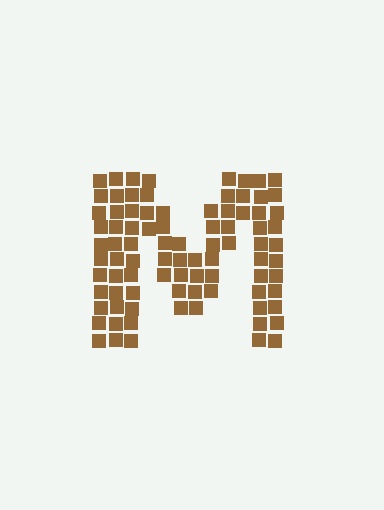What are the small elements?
The small elements are squares.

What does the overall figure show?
The overall figure shows the letter M.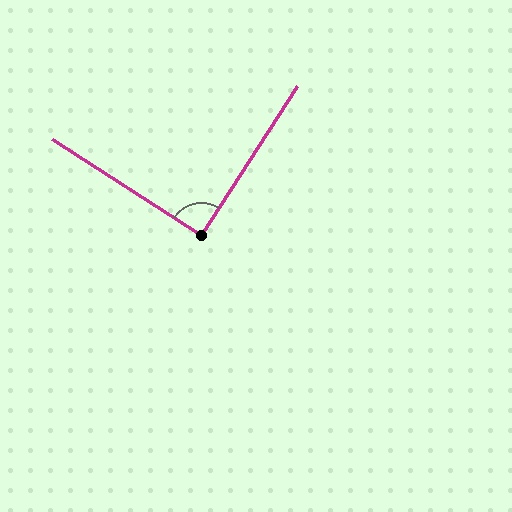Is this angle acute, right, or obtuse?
It is approximately a right angle.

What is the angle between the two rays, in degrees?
Approximately 91 degrees.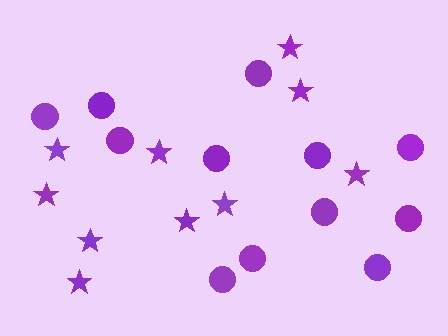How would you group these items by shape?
There are 2 groups: one group of stars (10) and one group of circles (12).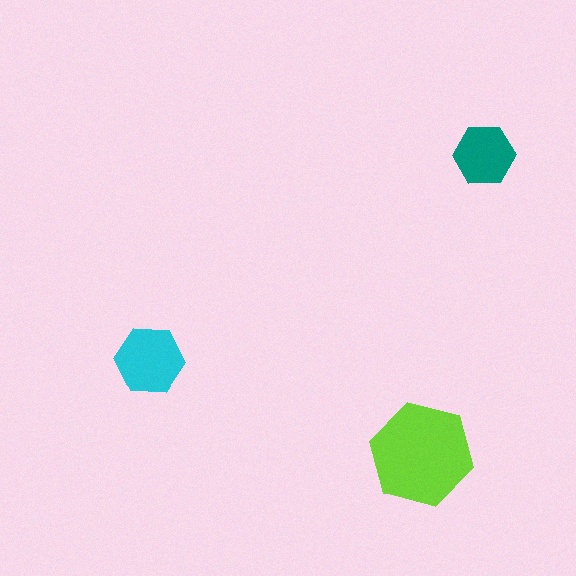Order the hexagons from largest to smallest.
the lime one, the cyan one, the teal one.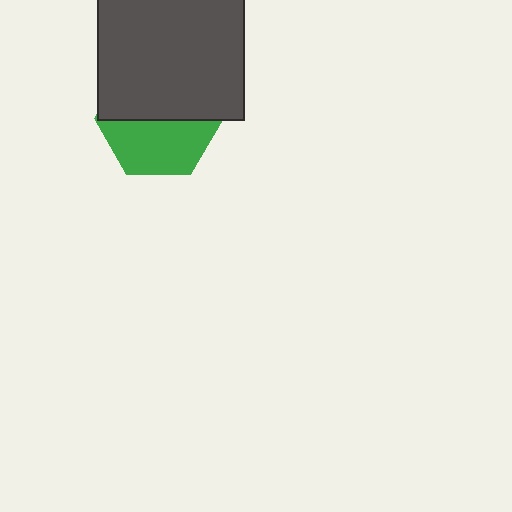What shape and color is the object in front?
The object in front is a dark gray rectangle.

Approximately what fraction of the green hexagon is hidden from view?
Roughly 53% of the green hexagon is hidden behind the dark gray rectangle.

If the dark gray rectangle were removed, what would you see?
You would see the complete green hexagon.